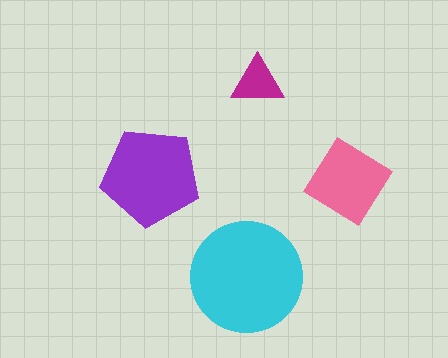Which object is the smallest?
The magenta triangle.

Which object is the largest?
The cyan circle.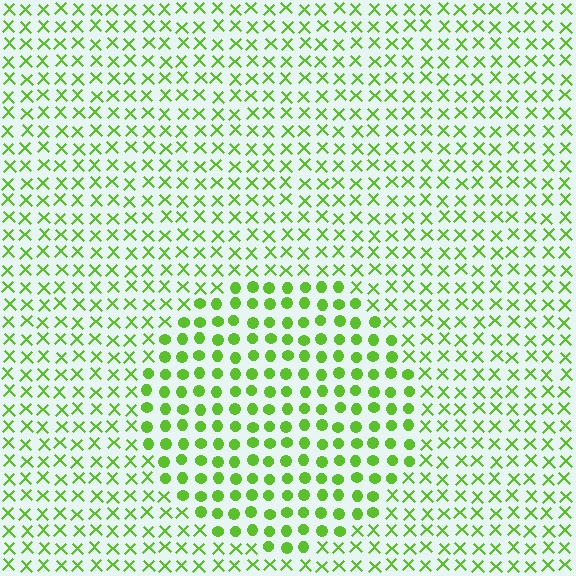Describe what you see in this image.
The image is filled with small lime elements arranged in a uniform grid. A circle-shaped region contains circles, while the surrounding area contains X marks. The boundary is defined purely by the change in element shape.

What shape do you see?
I see a circle.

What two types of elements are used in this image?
The image uses circles inside the circle region and X marks outside it.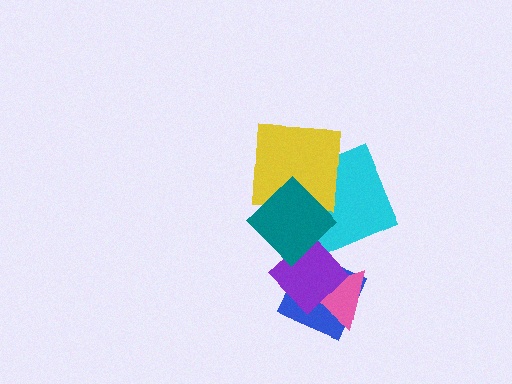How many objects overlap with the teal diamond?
4 objects overlap with the teal diamond.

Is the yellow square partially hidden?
Yes, it is partially covered by another shape.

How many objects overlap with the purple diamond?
3 objects overlap with the purple diamond.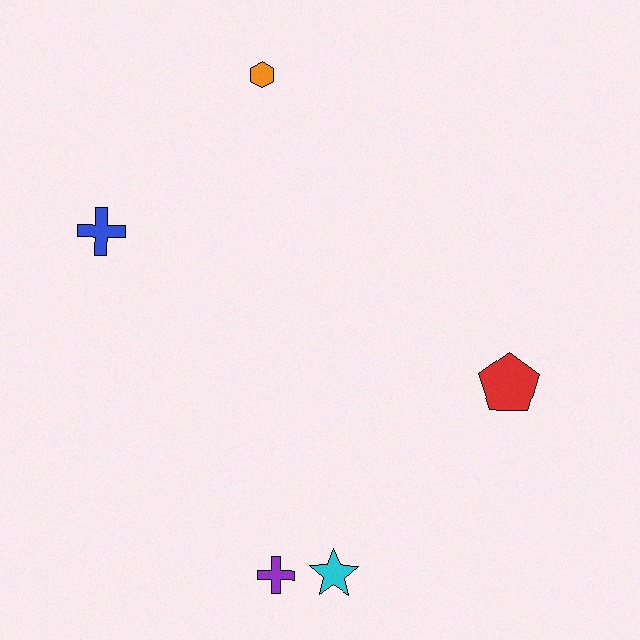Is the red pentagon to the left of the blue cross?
No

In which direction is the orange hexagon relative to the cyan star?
The orange hexagon is above the cyan star.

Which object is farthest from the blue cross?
The red pentagon is farthest from the blue cross.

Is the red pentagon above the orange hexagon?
No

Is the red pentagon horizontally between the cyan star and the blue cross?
No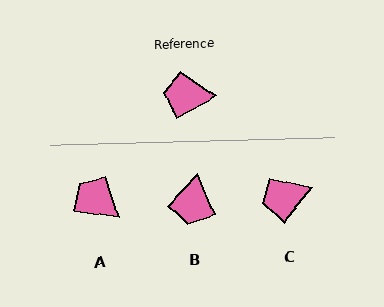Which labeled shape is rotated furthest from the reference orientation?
B, about 83 degrees away.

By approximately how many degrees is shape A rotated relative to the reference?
Approximately 38 degrees clockwise.